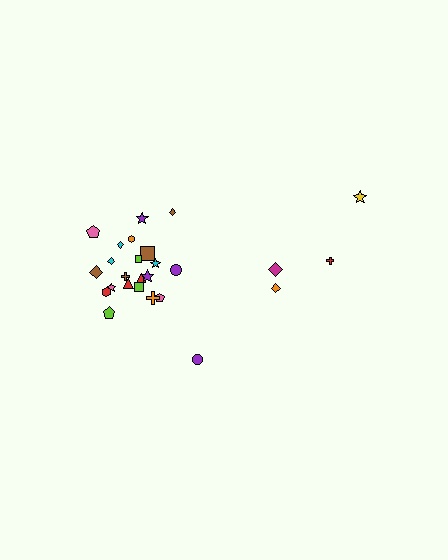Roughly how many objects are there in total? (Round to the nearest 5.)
Roughly 25 objects in total.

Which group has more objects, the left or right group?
The left group.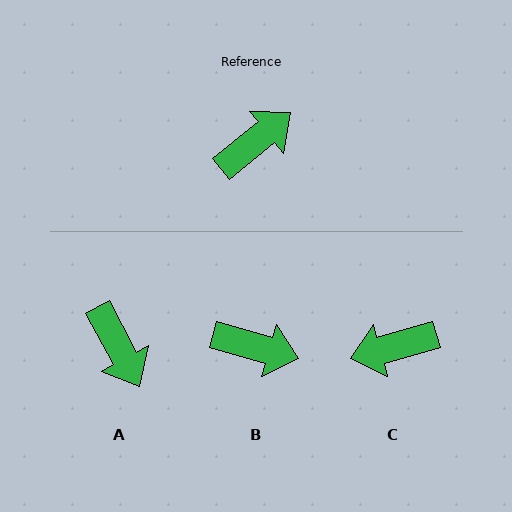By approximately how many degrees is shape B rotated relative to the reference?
Approximately 55 degrees clockwise.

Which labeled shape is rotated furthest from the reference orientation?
C, about 157 degrees away.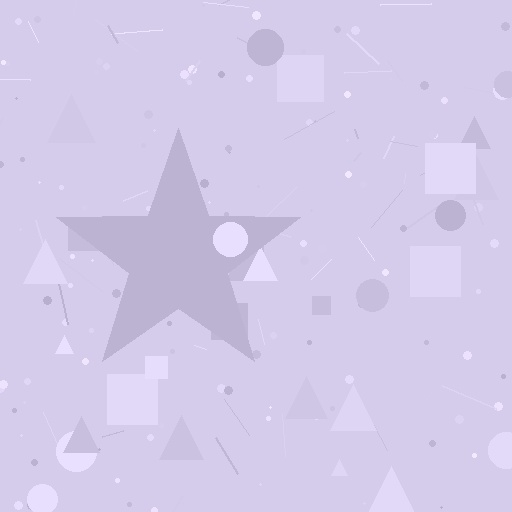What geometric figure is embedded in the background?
A star is embedded in the background.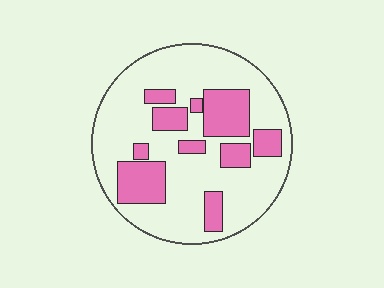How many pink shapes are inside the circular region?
10.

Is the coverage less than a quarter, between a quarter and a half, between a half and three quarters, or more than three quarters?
Between a quarter and a half.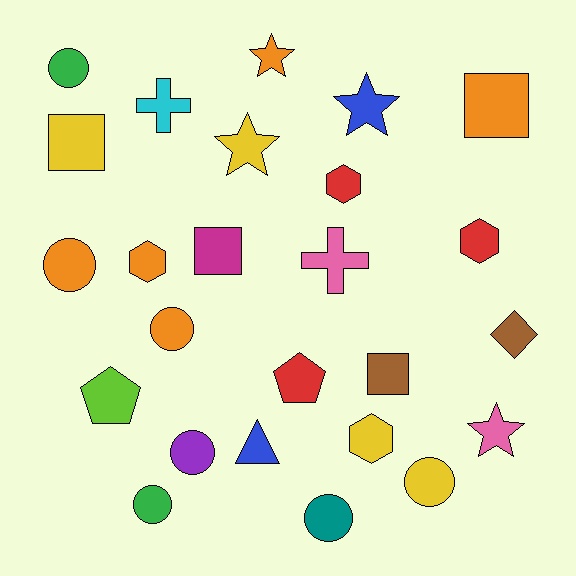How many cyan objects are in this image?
There is 1 cyan object.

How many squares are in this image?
There are 4 squares.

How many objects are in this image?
There are 25 objects.